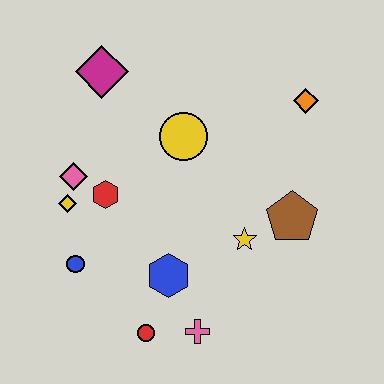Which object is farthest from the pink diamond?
The orange diamond is farthest from the pink diamond.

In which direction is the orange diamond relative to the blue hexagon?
The orange diamond is above the blue hexagon.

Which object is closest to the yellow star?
The brown pentagon is closest to the yellow star.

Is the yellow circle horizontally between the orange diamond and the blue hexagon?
Yes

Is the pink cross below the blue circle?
Yes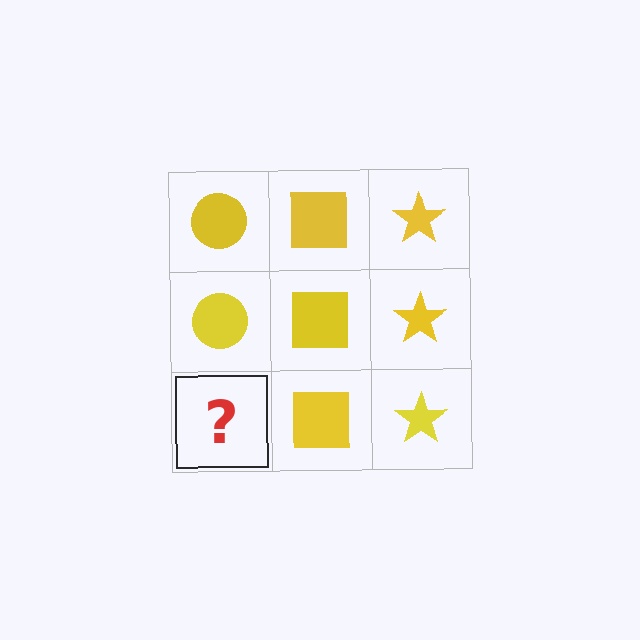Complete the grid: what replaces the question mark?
The question mark should be replaced with a yellow circle.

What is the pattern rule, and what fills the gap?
The rule is that each column has a consistent shape. The gap should be filled with a yellow circle.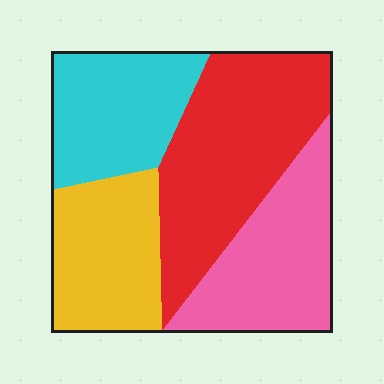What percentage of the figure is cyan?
Cyan covers roughly 20% of the figure.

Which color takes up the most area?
Red, at roughly 35%.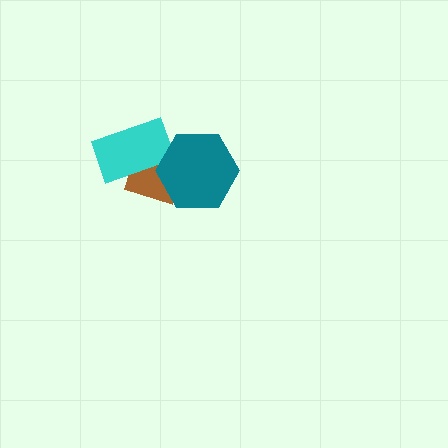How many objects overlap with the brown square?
2 objects overlap with the brown square.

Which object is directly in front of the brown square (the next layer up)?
The cyan rectangle is directly in front of the brown square.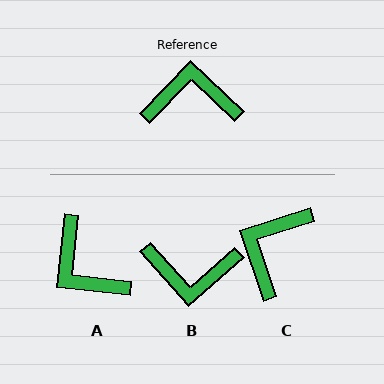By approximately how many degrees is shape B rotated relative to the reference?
Approximately 175 degrees counter-clockwise.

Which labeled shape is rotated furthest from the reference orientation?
B, about 175 degrees away.